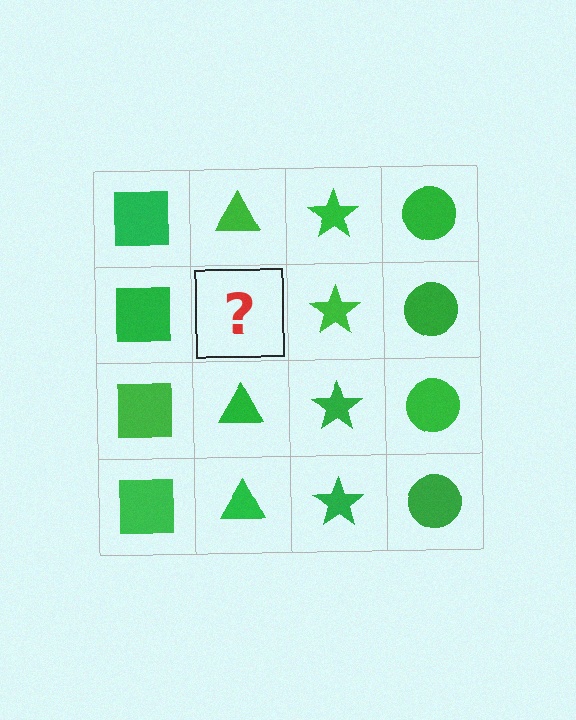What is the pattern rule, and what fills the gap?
The rule is that each column has a consistent shape. The gap should be filled with a green triangle.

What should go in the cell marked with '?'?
The missing cell should contain a green triangle.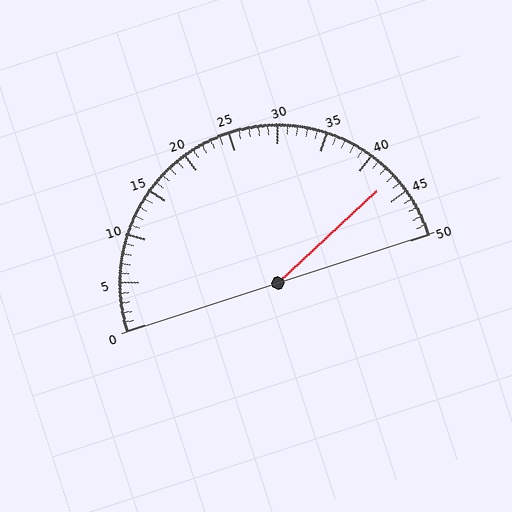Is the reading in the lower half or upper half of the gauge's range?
The reading is in the upper half of the range (0 to 50).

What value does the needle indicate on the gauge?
The needle indicates approximately 43.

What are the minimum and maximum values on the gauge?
The gauge ranges from 0 to 50.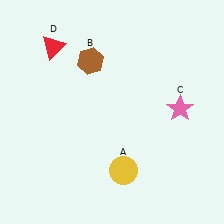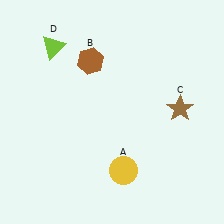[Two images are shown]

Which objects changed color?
C changed from pink to brown. D changed from red to lime.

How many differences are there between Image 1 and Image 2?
There are 2 differences between the two images.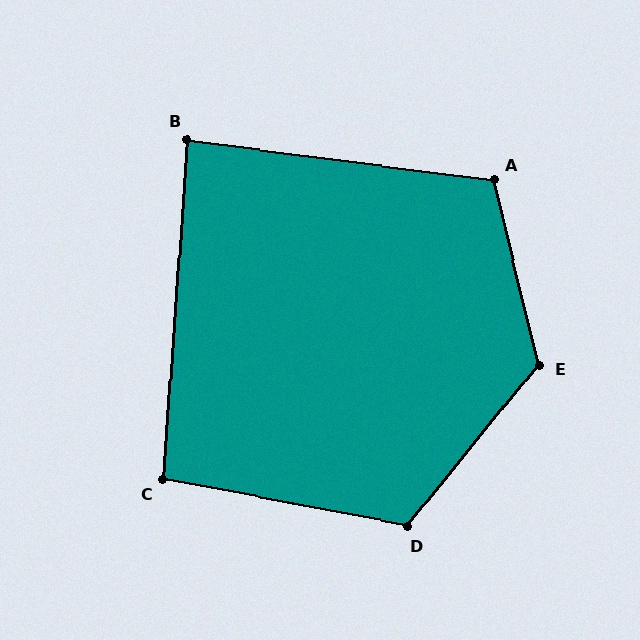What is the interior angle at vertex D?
Approximately 118 degrees (obtuse).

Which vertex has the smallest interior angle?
B, at approximately 87 degrees.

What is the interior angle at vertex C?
Approximately 97 degrees (obtuse).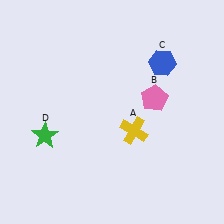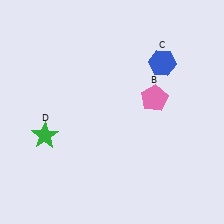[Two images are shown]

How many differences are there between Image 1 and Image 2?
There is 1 difference between the two images.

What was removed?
The yellow cross (A) was removed in Image 2.